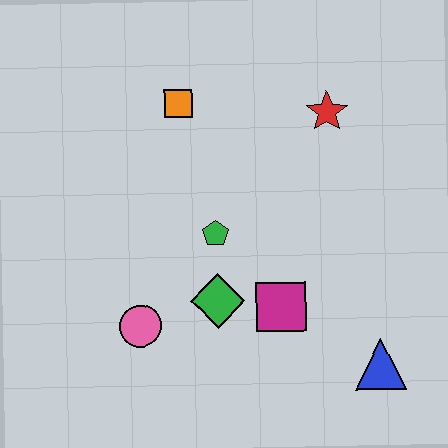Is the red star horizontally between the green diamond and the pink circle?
No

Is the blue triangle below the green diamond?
Yes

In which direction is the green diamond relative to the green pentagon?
The green diamond is below the green pentagon.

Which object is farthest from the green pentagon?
The blue triangle is farthest from the green pentagon.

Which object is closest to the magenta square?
The green diamond is closest to the magenta square.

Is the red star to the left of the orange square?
No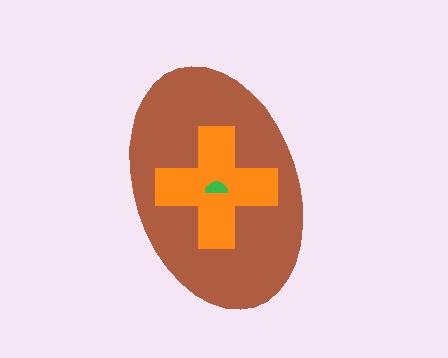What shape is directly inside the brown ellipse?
The orange cross.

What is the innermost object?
The green semicircle.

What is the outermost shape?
The brown ellipse.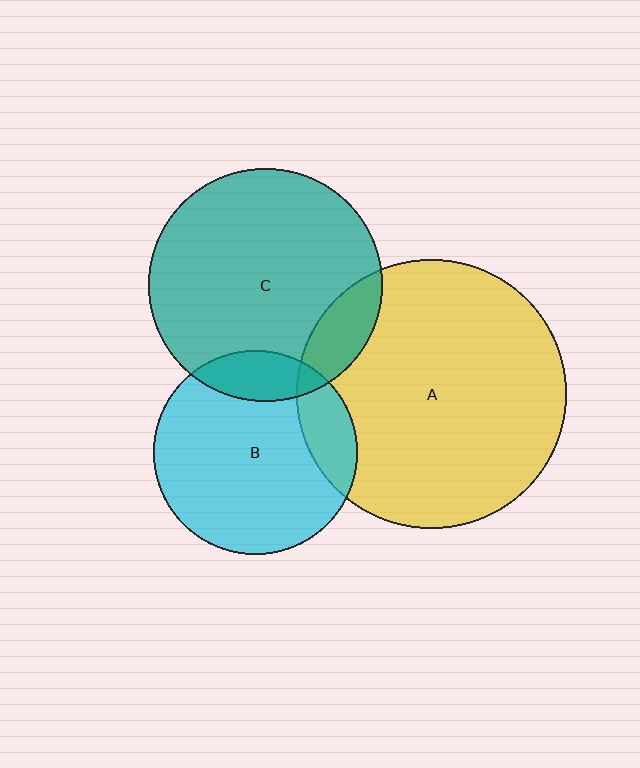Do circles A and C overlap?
Yes.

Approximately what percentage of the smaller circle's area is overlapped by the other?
Approximately 15%.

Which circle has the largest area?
Circle A (yellow).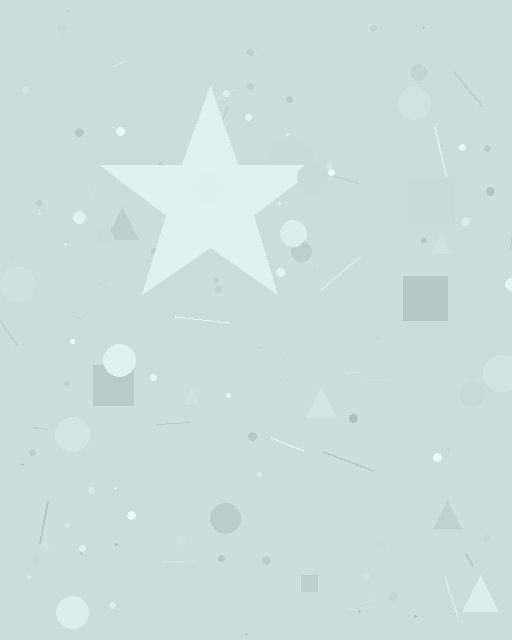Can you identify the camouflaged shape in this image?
The camouflaged shape is a star.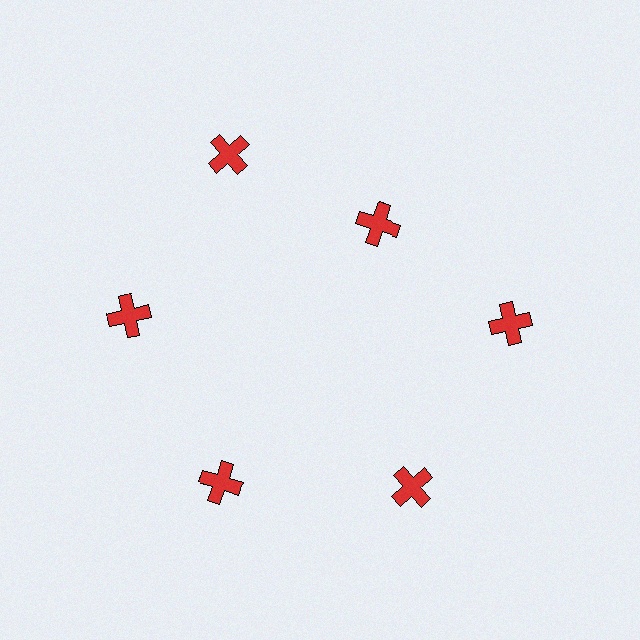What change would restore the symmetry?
The symmetry would be restored by moving it outward, back onto the ring so that all 6 crosses sit at equal angles and equal distance from the center.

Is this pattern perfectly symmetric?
No. The 6 red crosses are arranged in a ring, but one element near the 1 o'clock position is pulled inward toward the center, breaking the 6-fold rotational symmetry.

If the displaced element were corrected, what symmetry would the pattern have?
It would have 6-fold rotational symmetry — the pattern would map onto itself every 60 degrees.